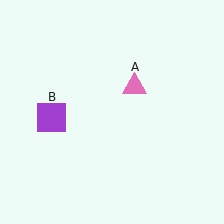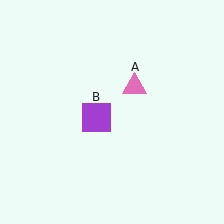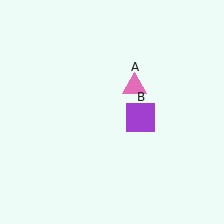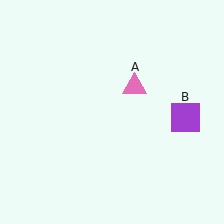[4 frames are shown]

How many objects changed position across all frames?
1 object changed position: purple square (object B).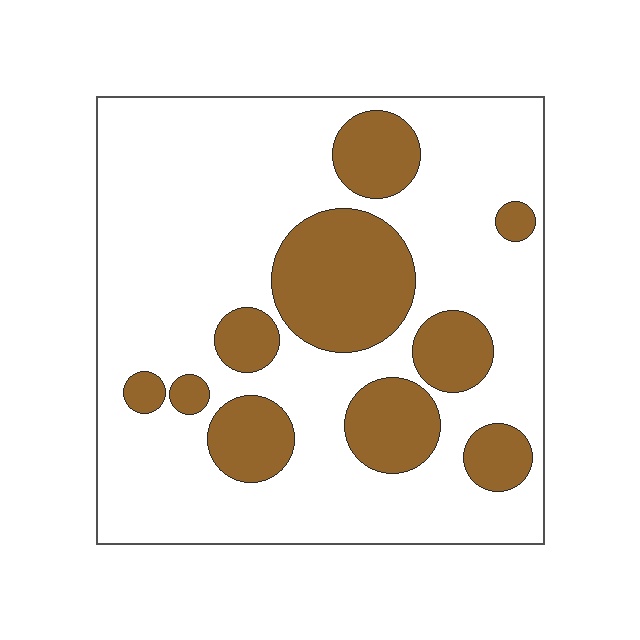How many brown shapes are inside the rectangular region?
10.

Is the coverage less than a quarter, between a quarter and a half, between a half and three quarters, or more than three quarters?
Between a quarter and a half.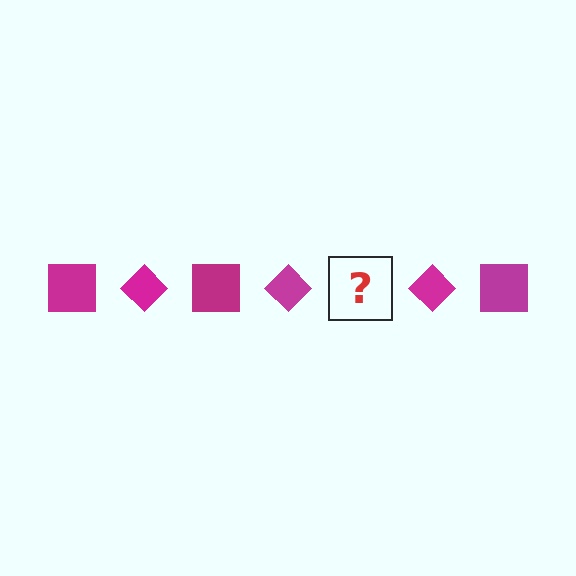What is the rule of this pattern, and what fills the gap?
The rule is that the pattern cycles through square, diamond shapes in magenta. The gap should be filled with a magenta square.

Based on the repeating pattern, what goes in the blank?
The blank should be a magenta square.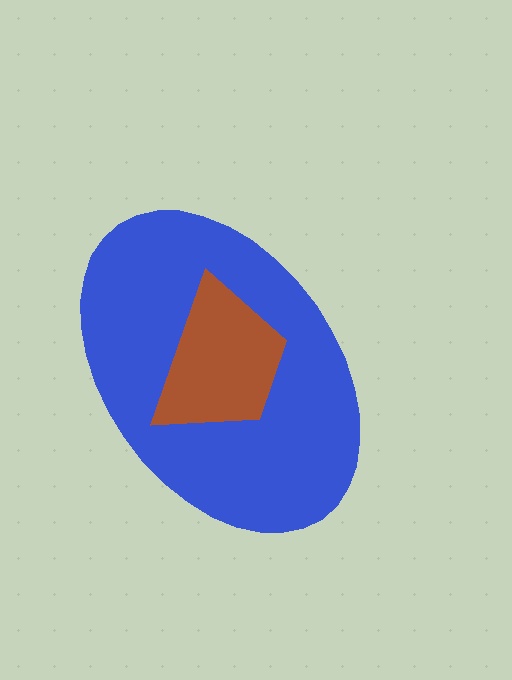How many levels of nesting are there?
2.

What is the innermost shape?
The brown trapezoid.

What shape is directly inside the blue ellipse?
The brown trapezoid.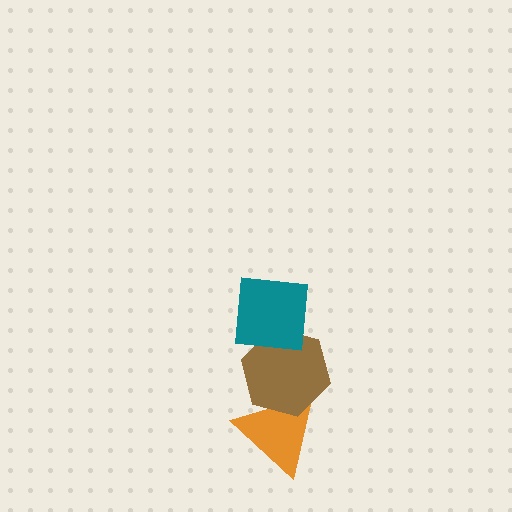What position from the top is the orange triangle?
The orange triangle is 3rd from the top.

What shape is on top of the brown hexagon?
The teal square is on top of the brown hexagon.